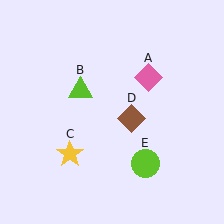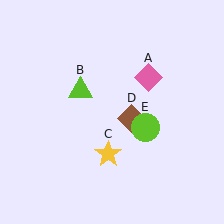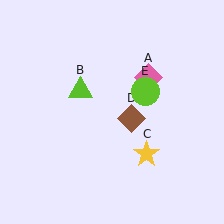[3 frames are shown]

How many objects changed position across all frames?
2 objects changed position: yellow star (object C), lime circle (object E).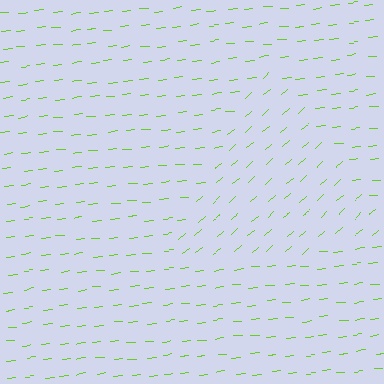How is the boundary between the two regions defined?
The boundary is defined purely by a change in line orientation (approximately 35 degrees difference). All lines are the same color and thickness.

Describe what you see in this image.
The image is filled with small lime line segments. A triangle region in the image has lines oriented differently from the surrounding lines, creating a visible texture boundary.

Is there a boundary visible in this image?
Yes, there is a texture boundary formed by a change in line orientation.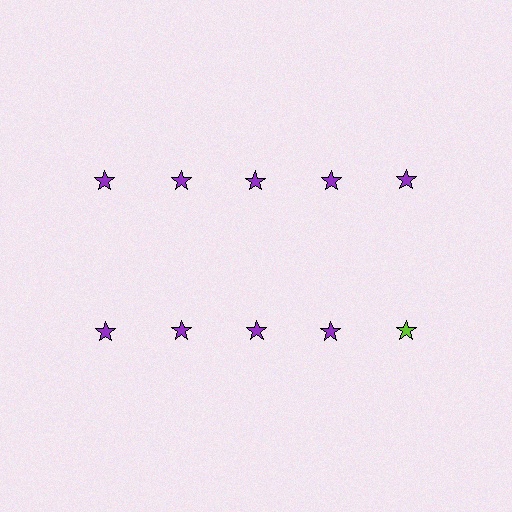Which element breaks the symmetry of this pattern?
The lime star in the second row, rightmost column breaks the symmetry. All other shapes are purple stars.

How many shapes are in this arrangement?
There are 10 shapes arranged in a grid pattern.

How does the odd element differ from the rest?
It has a different color: lime instead of purple.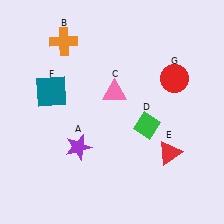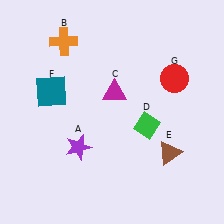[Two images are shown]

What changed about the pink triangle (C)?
In Image 1, C is pink. In Image 2, it changed to magenta.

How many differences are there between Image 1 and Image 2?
There are 2 differences between the two images.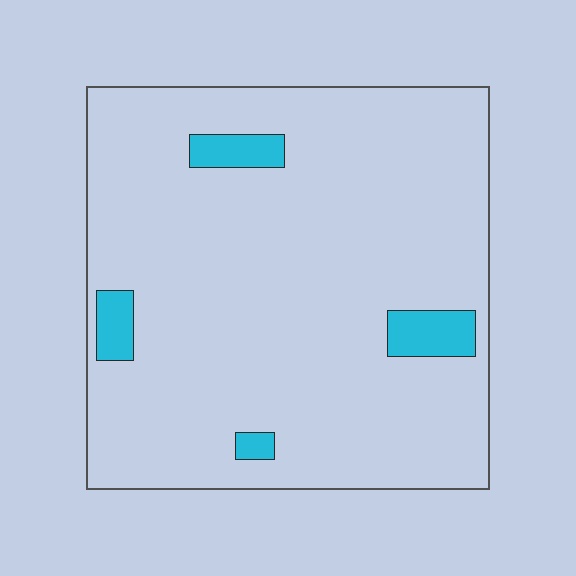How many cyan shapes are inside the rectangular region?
4.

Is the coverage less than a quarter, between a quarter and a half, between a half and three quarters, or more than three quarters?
Less than a quarter.